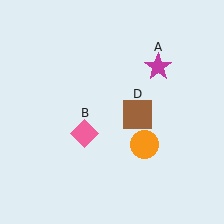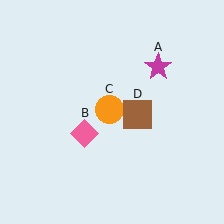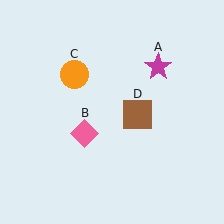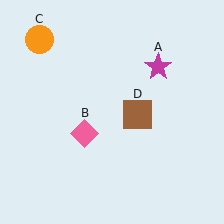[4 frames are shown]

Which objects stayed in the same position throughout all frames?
Magenta star (object A) and pink diamond (object B) and brown square (object D) remained stationary.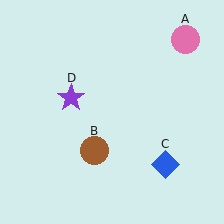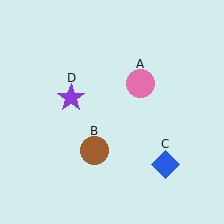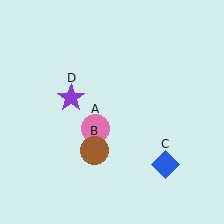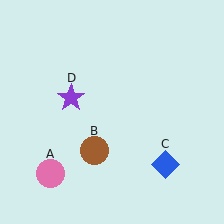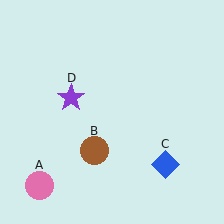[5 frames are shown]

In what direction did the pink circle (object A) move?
The pink circle (object A) moved down and to the left.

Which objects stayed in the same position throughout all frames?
Brown circle (object B) and blue diamond (object C) and purple star (object D) remained stationary.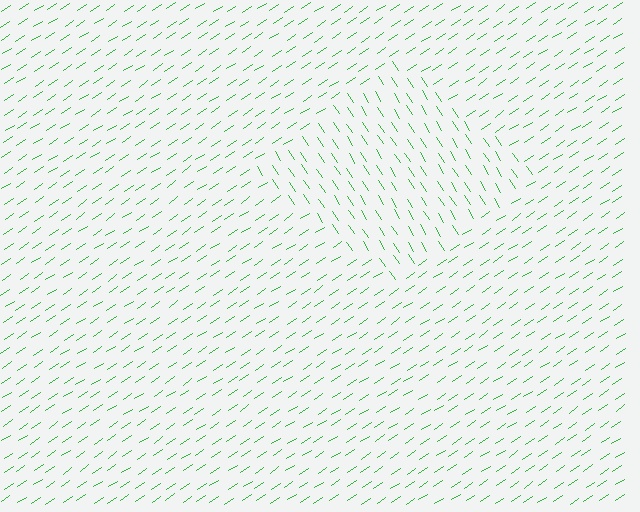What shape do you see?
I see a diamond.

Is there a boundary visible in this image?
Yes, there is a texture boundary formed by a change in line orientation.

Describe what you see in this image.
The image is filled with small green line segments. A diamond region in the image has lines oriented differently from the surrounding lines, creating a visible texture boundary.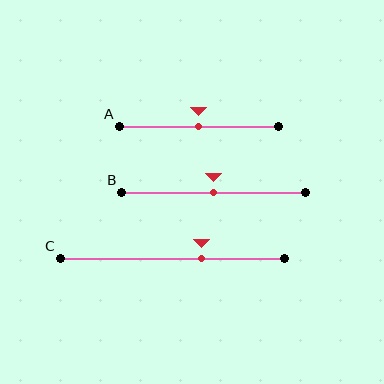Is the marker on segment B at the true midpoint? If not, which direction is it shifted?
Yes, the marker on segment B is at the true midpoint.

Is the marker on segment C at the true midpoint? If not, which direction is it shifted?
No, the marker on segment C is shifted to the right by about 13% of the segment length.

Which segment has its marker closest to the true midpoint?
Segment A has its marker closest to the true midpoint.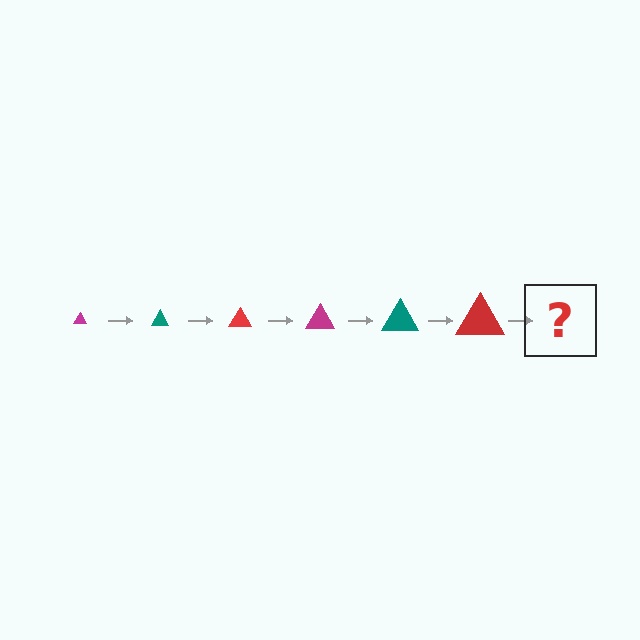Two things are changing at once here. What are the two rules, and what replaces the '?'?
The two rules are that the triangle grows larger each step and the color cycles through magenta, teal, and red. The '?' should be a magenta triangle, larger than the previous one.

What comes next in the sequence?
The next element should be a magenta triangle, larger than the previous one.